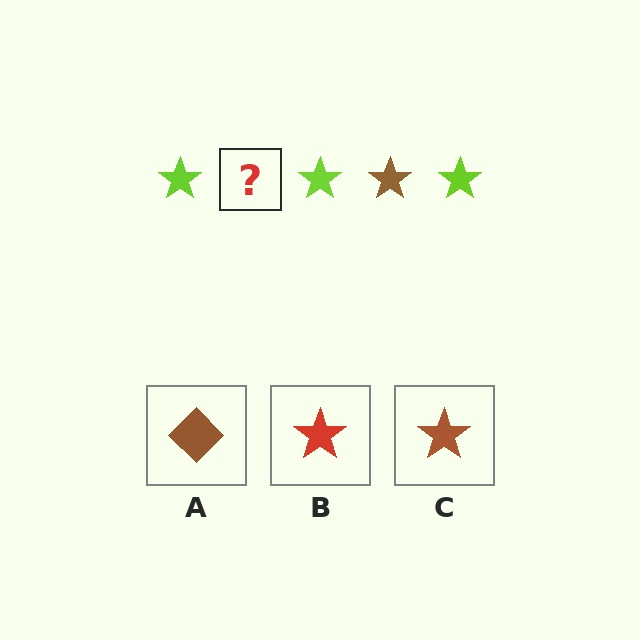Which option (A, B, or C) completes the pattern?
C.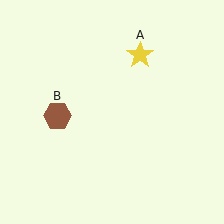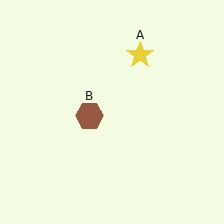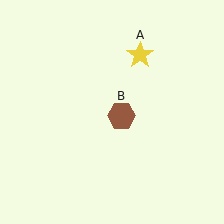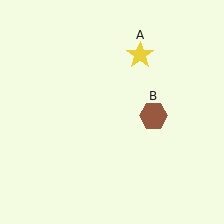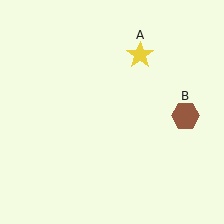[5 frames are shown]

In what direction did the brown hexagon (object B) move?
The brown hexagon (object B) moved right.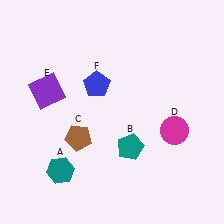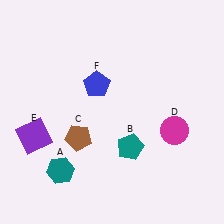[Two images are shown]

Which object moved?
The purple square (E) moved down.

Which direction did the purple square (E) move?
The purple square (E) moved down.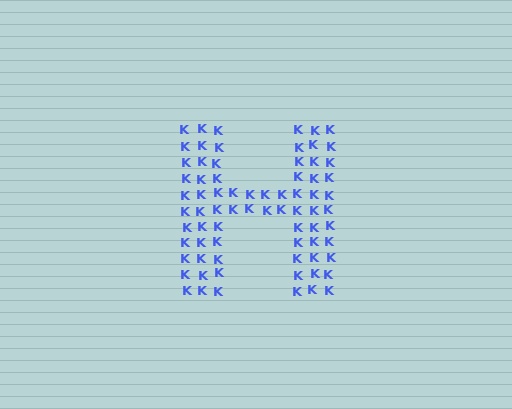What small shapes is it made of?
It is made of small letter K's.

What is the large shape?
The large shape is the letter H.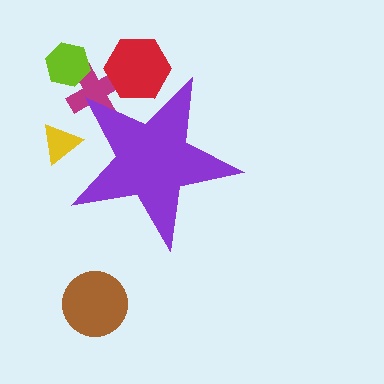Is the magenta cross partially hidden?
Yes, the magenta cross is partially hidden behind the purple star.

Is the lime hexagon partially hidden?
No, the lime hexagon is fully visible.